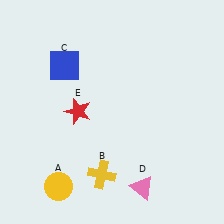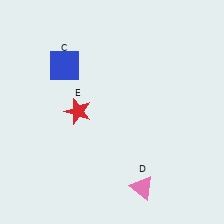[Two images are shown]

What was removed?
The yellow circle (A), the yellow cross (B) were removed in Image 2.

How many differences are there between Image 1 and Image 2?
There are 2 differences between the two images.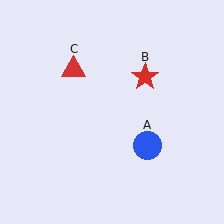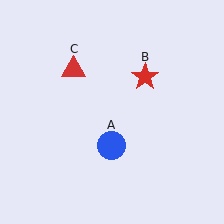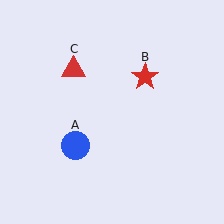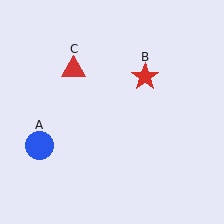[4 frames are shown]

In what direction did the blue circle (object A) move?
The blue circle (object A) moved left.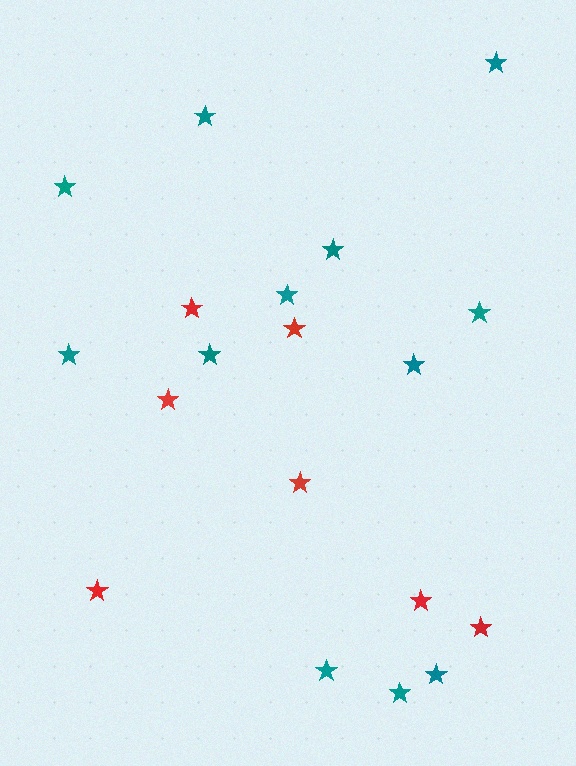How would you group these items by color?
There are 2 groups: one group of teal stars (12) and one group of red stars (7).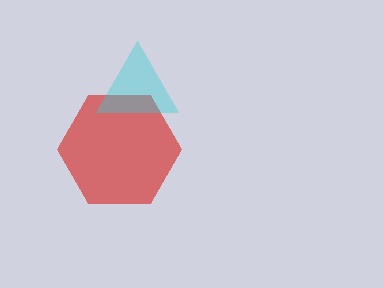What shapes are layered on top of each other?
The layered shapes are: a red hexagon, a cyan triangle.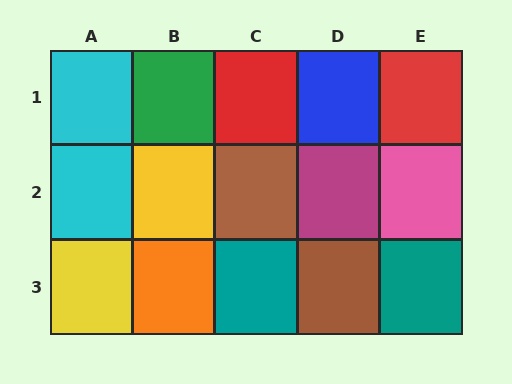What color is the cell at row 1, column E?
Red.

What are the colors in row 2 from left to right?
Cyan, yellow, brown, magenta, pink.